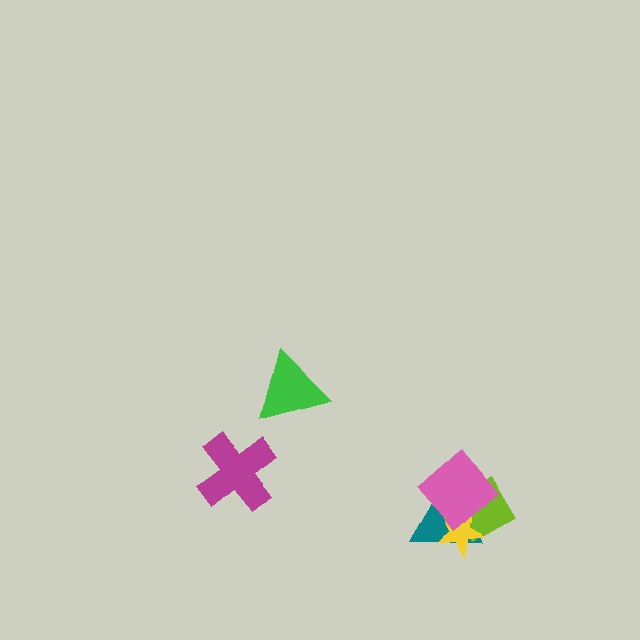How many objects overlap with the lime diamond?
3 objects overlap with the lime diamond.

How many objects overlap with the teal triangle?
3 objects overlap with the teal triangle.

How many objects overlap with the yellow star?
3 objects overlap with the yellow star.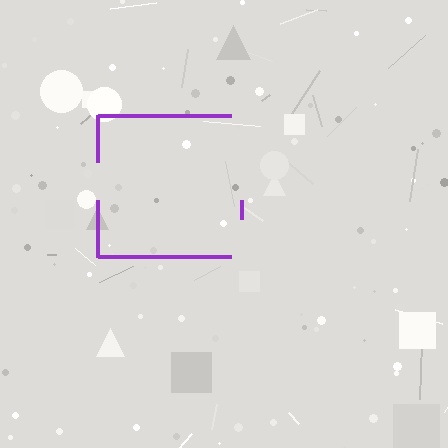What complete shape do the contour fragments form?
The contour fragments form a square.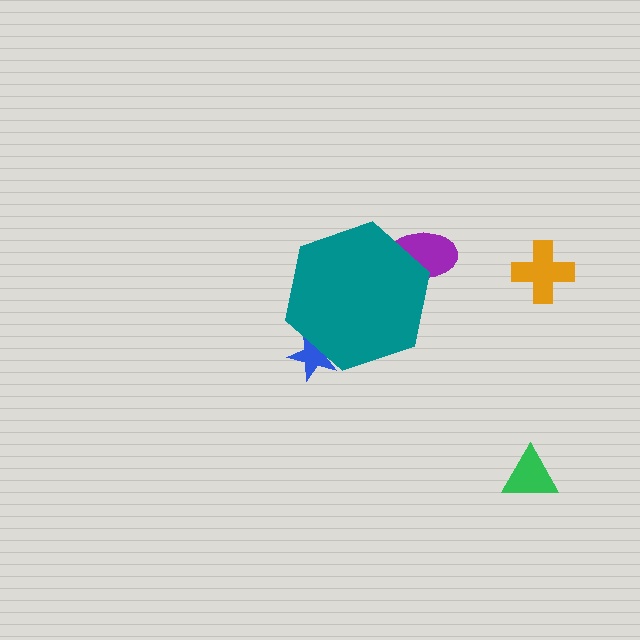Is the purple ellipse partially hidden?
Yes, the purple ellipse is partially hidden behind the teal hexagon.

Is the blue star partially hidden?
Yes, the blue star is partially hidden behind the teal hexagon.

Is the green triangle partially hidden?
No, the green triangle is fully visible.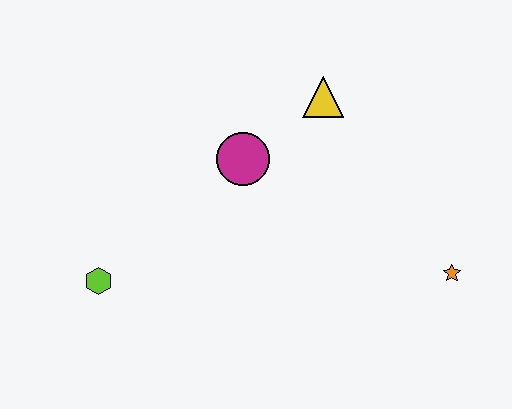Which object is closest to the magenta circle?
The yellow triangle is closest to the magenta circle.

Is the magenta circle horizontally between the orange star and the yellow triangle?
No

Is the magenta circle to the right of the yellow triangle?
No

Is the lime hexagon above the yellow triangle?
No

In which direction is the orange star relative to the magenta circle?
The orange star is to the right of the magenta circle.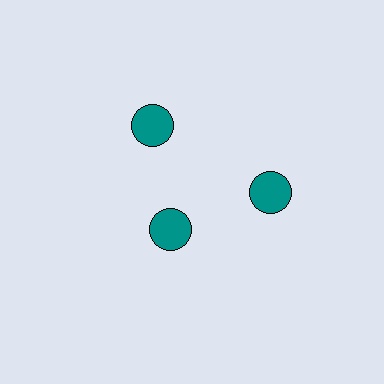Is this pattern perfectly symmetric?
No. The 3 teal circles are arranged in a ring, but one element near the 7 o'clock position is pulled inward toward the center, breaking the 3-fold rotational symmetry.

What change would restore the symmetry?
The symmetry would be restored by moving it outward, back onto the ring so that all 3 circles sit at equal angles and equal distance from the center.